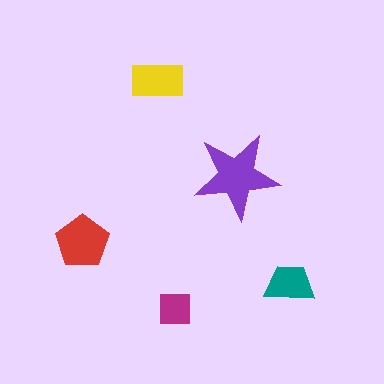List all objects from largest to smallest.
The purple star, the red pentagon, the yellow rectangle, the teal trapezoid, the magenta square.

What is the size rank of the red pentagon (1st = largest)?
2nd.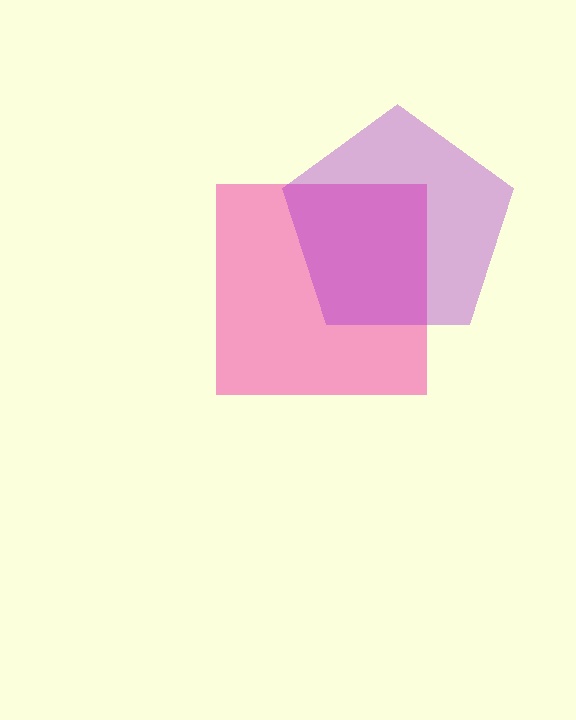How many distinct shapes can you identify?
There are 2 distinct shapes: a pink square, a purple pentagon.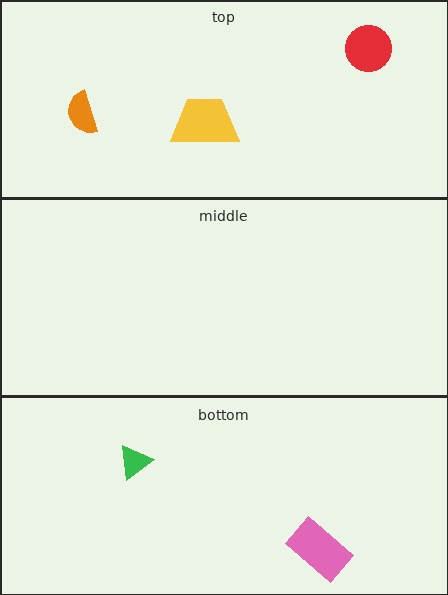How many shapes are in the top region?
3.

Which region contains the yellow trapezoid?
The top region.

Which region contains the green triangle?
The bottom region.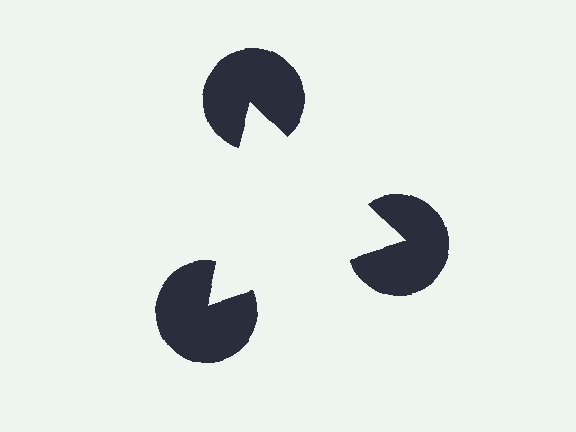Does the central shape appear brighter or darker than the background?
It typically appears slightly brighter than the background, even though no actual brightness change is drawn.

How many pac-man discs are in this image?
There are 3 — one at each vertex of the illusory triangle.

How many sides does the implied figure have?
3 sides.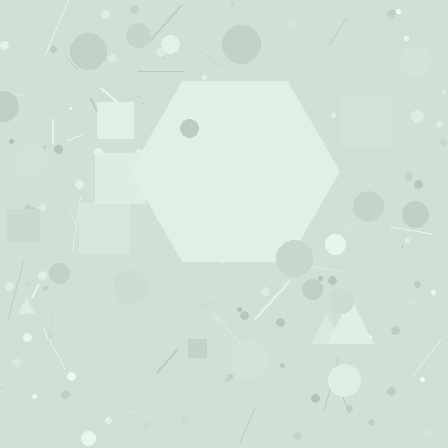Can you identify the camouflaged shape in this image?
The camouflaged shape is a hexagon.